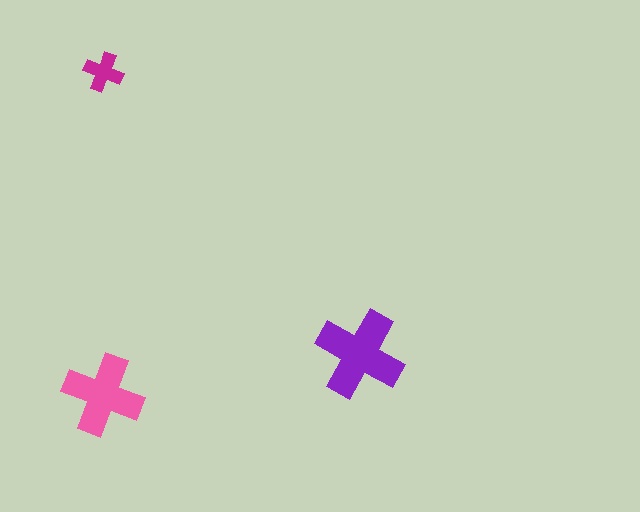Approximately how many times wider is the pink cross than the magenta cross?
About 2 times wider.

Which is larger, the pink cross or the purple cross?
The purple one.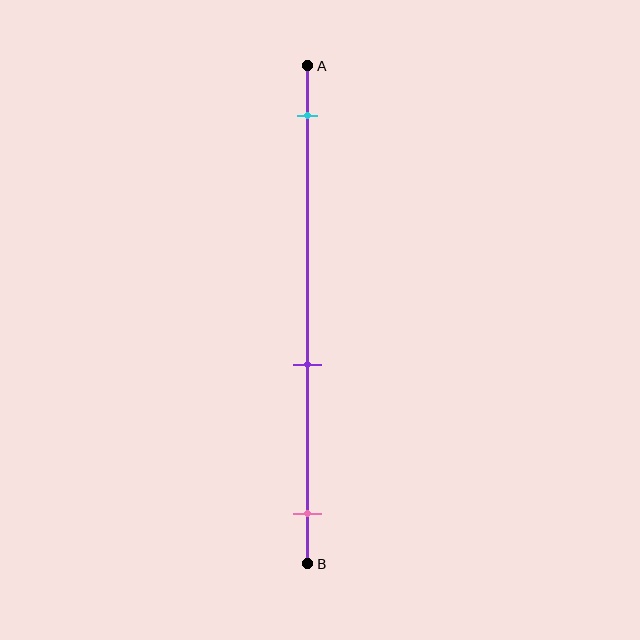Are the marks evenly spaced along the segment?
No, the marks are not evenly spaced.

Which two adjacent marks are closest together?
The purple and pink marks are the closest adjacent pair.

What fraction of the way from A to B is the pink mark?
The pink mark is approximately 90% (0.9) of the way from A to B.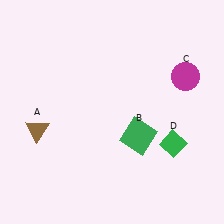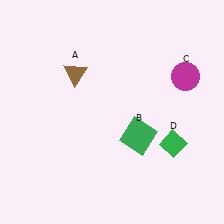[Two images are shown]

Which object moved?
The brown triangle (A) moved up.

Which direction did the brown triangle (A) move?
The brown triangle (A) moved up.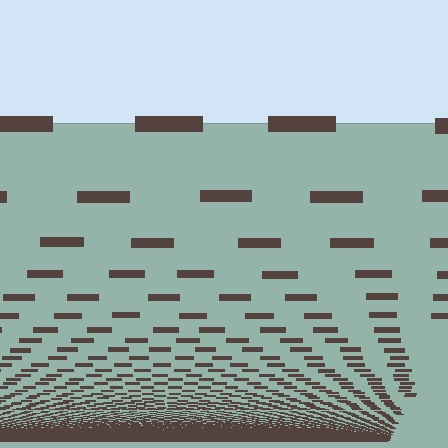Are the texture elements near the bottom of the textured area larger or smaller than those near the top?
Smaller. The gradient is inverted — elements near the bottom are smaller and denser.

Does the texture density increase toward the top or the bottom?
Density increases toward the bottom.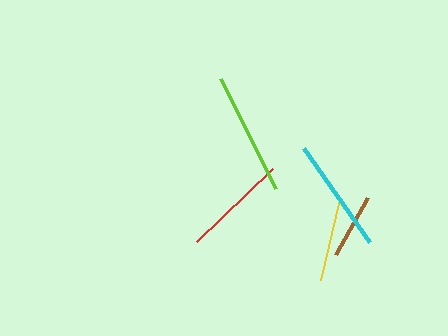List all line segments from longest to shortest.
From longest to shortest: lime, cyan, red, yellow, brown.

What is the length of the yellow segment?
The yellow segment is approximately 83 pixels long.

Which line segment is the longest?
The lime line is the longest at approximately 123 pixels.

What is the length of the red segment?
The red segment is approximately 105 pixels long.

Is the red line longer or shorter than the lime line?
The lime line is longer than the red line.